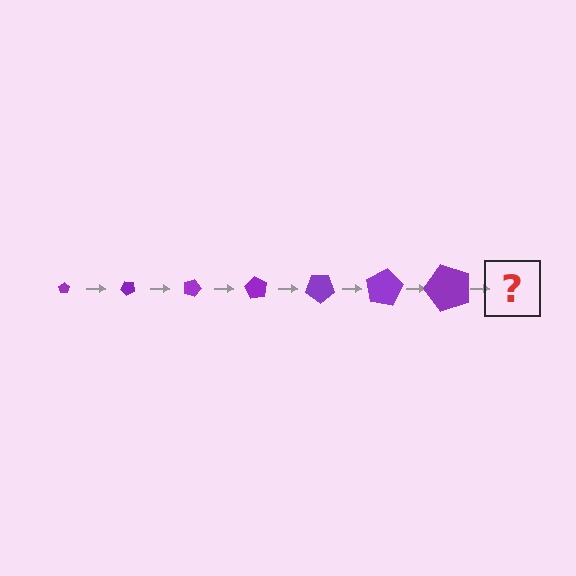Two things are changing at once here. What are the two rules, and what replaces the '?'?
The two rules are that the pentagon grows larger each step and it rotates 45 degrees each step. The '?' should be a pentagon, larger than the previous one and rotated 315 degrees from the start.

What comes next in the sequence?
The next element should be a pentagon, larger than the previous one and rotated 315 degrees from the start.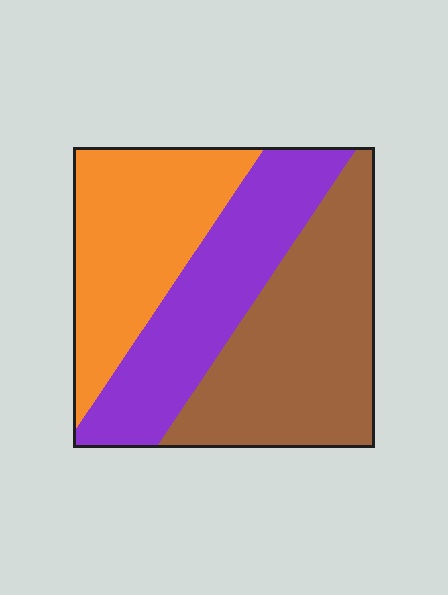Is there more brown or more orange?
Brown.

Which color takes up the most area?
Brown, at roughly 40%.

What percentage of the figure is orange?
Orange takes up between a sixth and a third of the figure.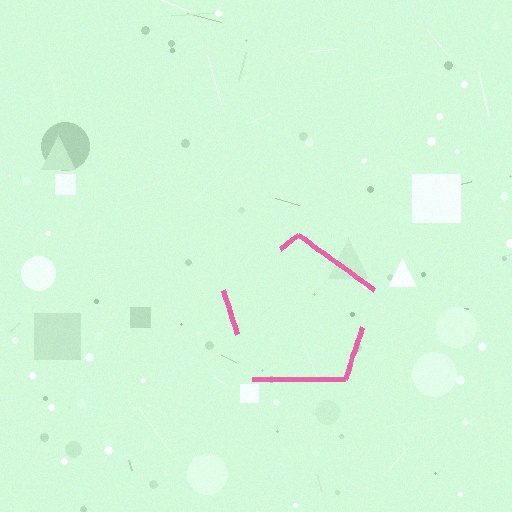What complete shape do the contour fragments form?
The contour fragments form a pentagon.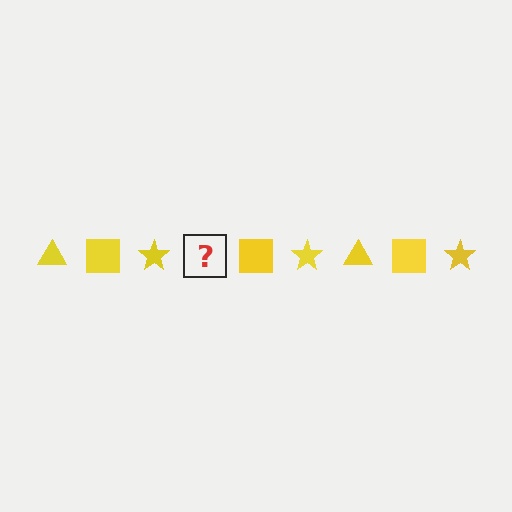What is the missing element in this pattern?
The missing element is a yellow triangle.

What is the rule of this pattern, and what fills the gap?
The rule is that the pattern cycles through triangle, square, star shapes in yellow. The gap should be filled with a yellow triangle.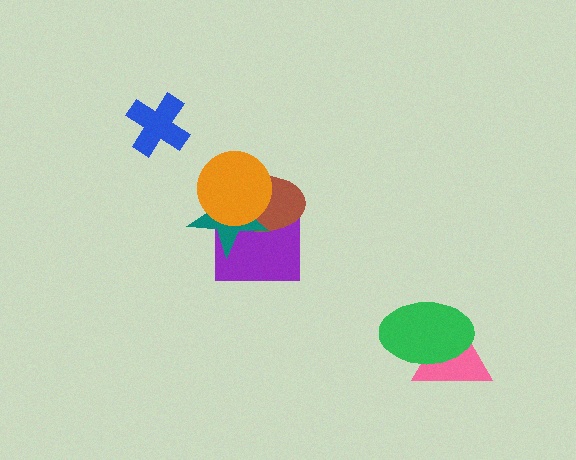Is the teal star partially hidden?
Yes, it is partially covered by another shape.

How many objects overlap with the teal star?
3 objects overlap with the teal star.